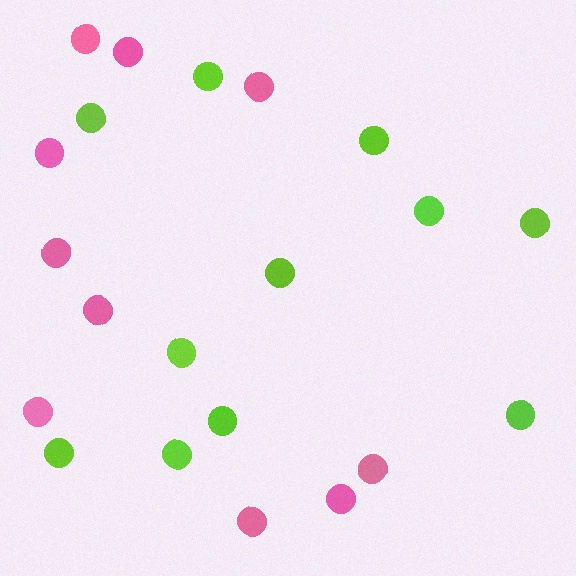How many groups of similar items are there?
There are 2 groups: one group of lime circles (11) and one group of pink circles (10).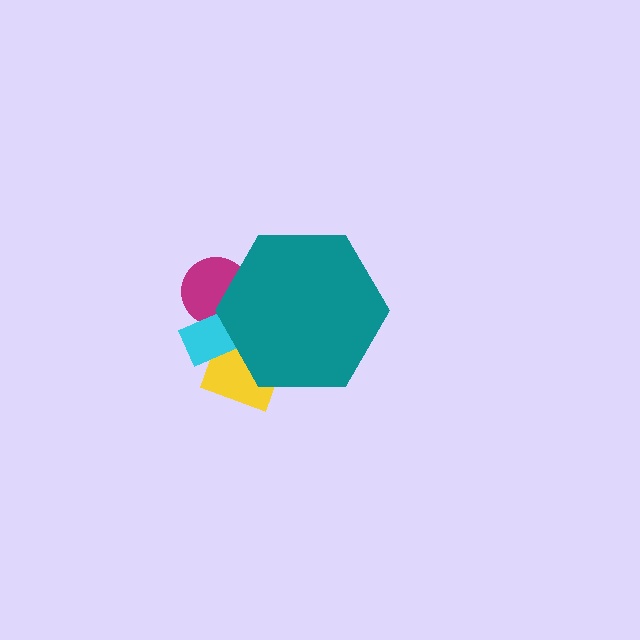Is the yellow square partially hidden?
Yes, the yellow square is partially hidden behind the teal hexagon.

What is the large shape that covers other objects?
A teal hexagon.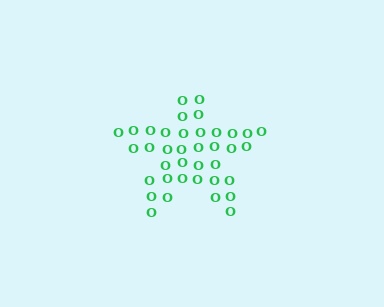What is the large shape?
The large shape is a star.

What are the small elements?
The small elements are letter O's.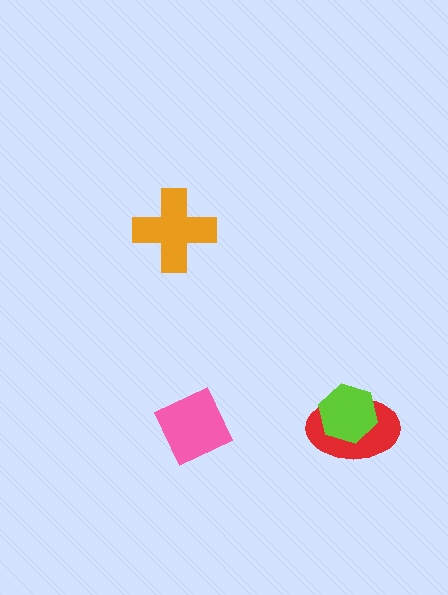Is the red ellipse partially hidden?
Yes, it is partially covered by another shape.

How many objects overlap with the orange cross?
0 objects overlap with the orange cross.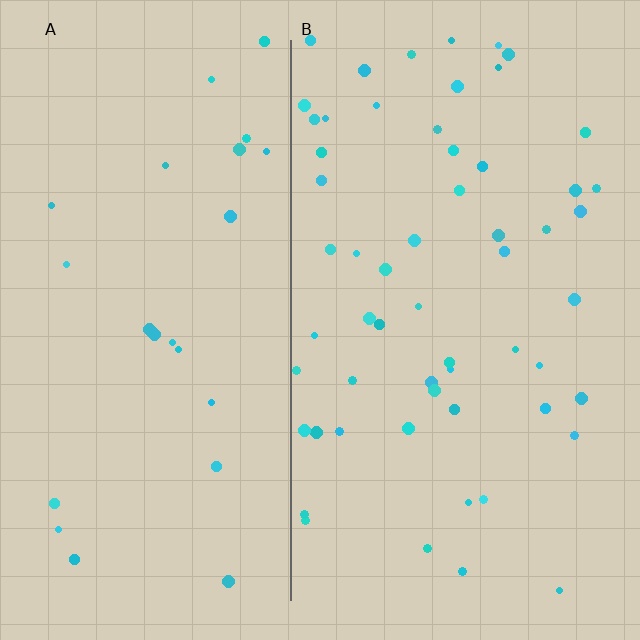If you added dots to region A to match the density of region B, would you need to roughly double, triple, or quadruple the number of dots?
Approximately double.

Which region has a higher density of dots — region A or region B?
B (the right).